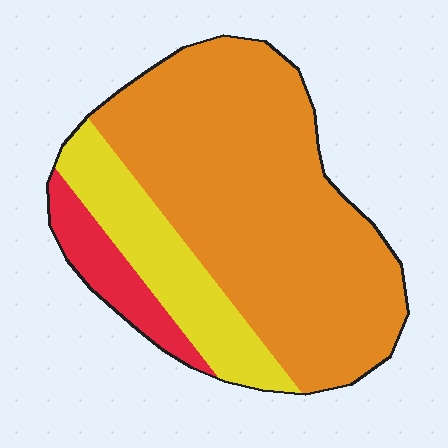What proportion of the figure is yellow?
Yellow covers around 20% of the figure.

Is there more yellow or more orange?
Orange.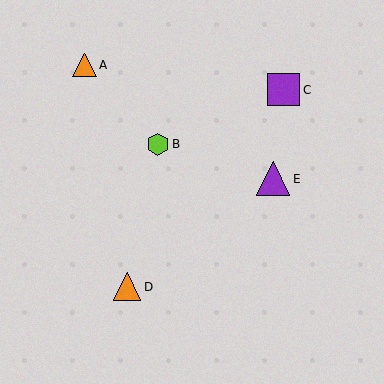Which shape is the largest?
The purple triangle (labeled E) is the largest.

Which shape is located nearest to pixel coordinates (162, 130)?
The lime hexagon (labeled B) at (158, 144) is nearest to that location.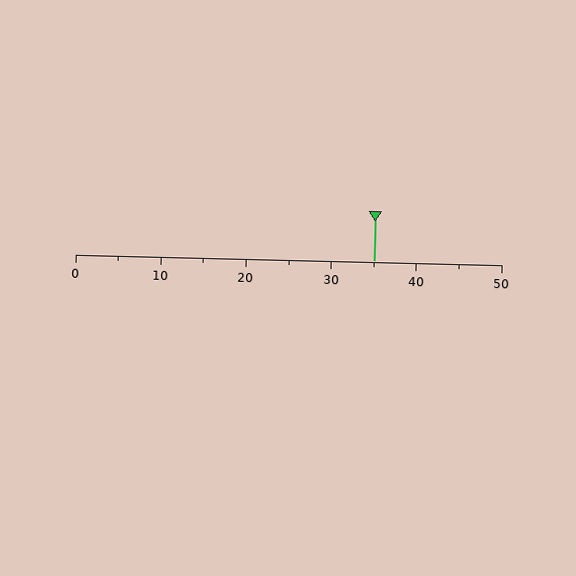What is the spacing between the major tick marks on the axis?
The major ticks are spaced 10 apart.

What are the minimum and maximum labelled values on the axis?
The axis runs from 0 to 50.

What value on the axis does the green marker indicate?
The marker indicates approximately 35.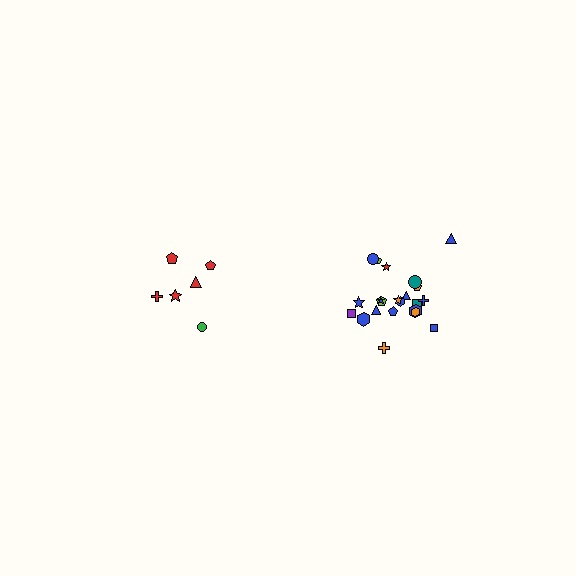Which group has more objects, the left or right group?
The right group.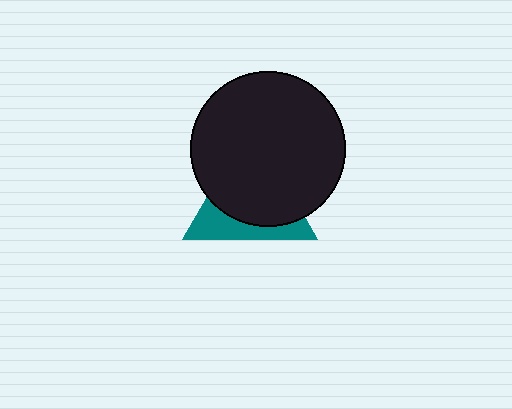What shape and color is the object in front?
The object in front is a black circle.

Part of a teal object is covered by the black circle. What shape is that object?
It is a triangle.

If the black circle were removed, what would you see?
You would see the complete teal triangle.